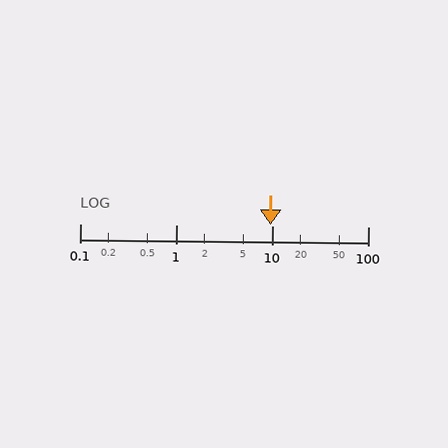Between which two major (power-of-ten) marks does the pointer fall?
The pointer is between 1 and 10.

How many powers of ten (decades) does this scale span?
The scale spans 3 decades, from 0.1 to 100.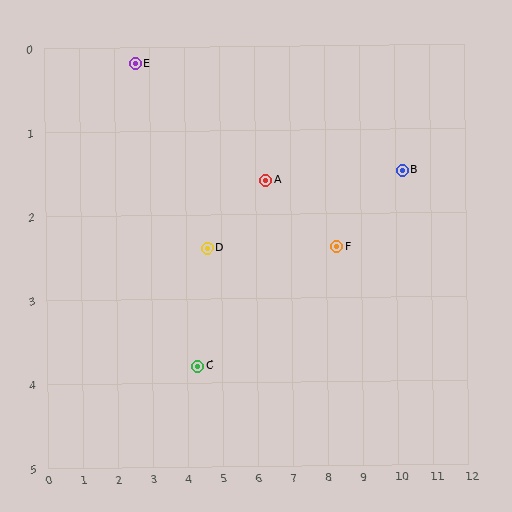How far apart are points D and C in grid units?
Points D and C are about 1.4 grid units apart.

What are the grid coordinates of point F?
Point F is at approximately (8.3, 2.4).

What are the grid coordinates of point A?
Point A is at approximately (6.3, 1.6).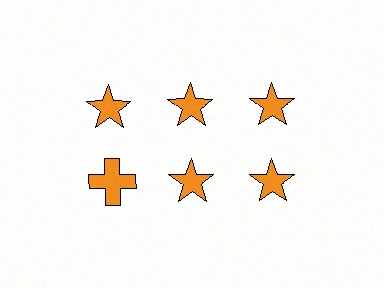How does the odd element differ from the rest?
It has a different shape: cross instead of star.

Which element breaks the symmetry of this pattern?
The orange cross in the second row, leftmost column breaks the symmetry. All other shapes are orange stars.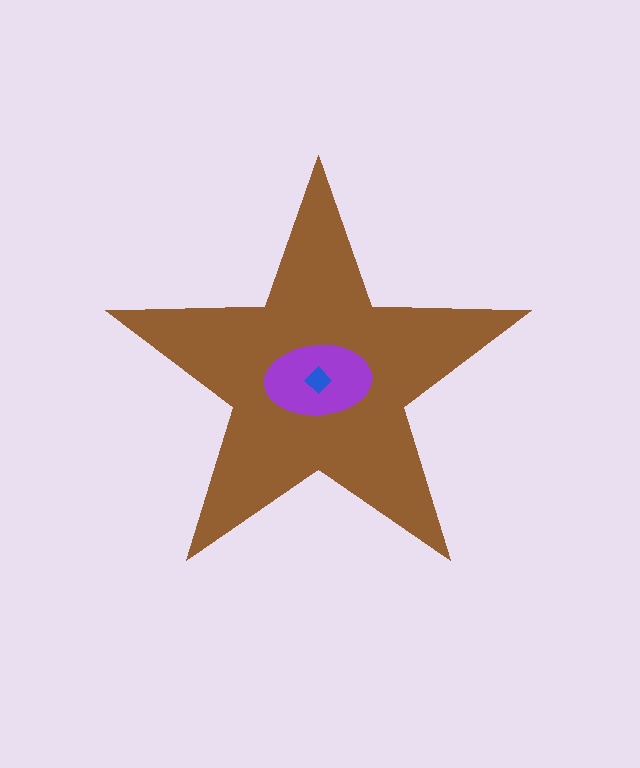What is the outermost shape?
The brown star.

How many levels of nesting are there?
3.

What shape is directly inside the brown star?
The purple ellipse.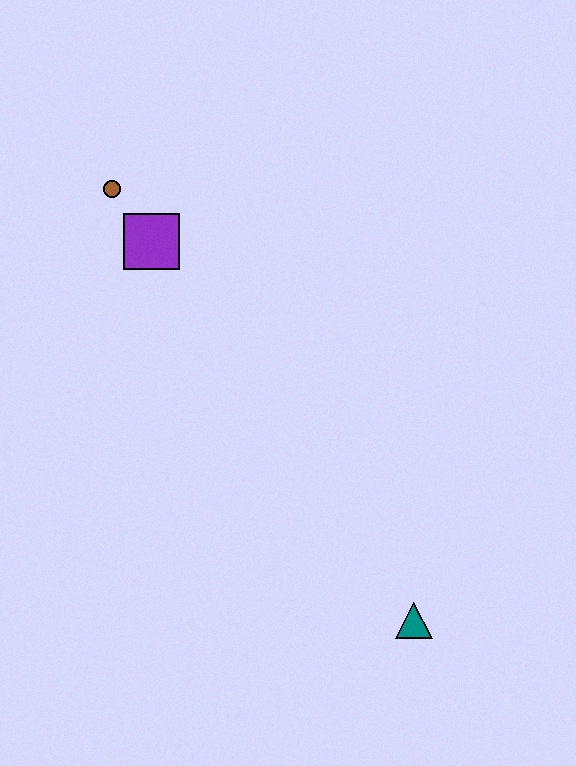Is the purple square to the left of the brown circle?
No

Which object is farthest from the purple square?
The teal triangle is farthest from the purple square.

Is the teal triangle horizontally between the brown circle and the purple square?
No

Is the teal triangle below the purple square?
Yes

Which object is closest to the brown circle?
The purple square is closest to the brown circle.